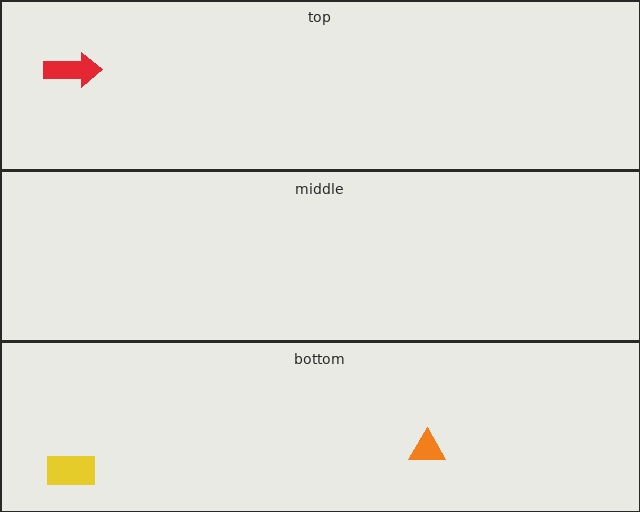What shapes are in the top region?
The red arrow.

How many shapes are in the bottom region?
2.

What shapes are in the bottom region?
The orange triangle, the yellow rectangle.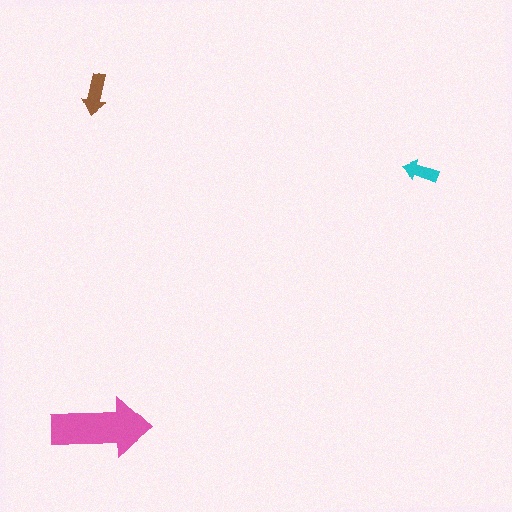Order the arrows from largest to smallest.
the pink one, the brown one, the cyan one.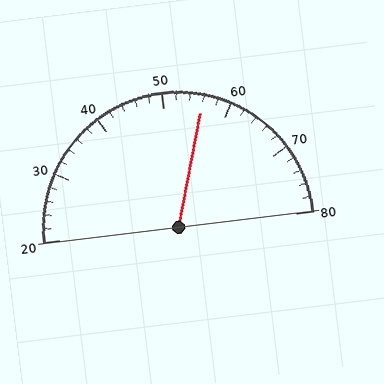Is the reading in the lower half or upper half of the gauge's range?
The reading is in the upper half of the range (20 to 80).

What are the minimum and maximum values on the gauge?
The gauge ranges from 20 to 80.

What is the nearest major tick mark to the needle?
The nearest major tick mark is 60.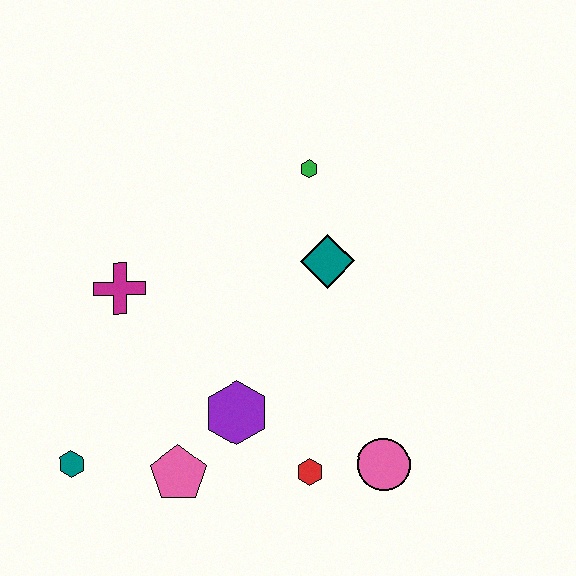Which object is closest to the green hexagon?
The teal diamond is closest to the green hexagon.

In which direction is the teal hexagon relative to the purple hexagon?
The teal hexagon is to the left of the purple hexagon.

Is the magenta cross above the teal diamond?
No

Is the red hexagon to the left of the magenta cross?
No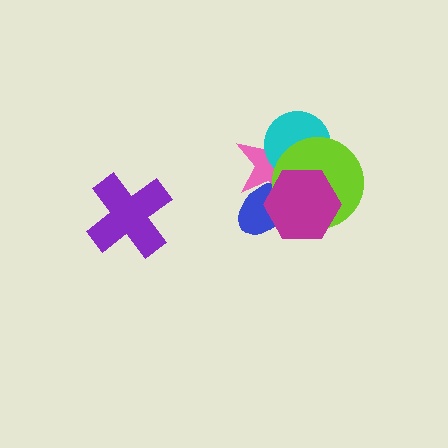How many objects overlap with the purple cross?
0 objects overlap with the purple cross.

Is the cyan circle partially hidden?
Yes, it is partially covered by another shape.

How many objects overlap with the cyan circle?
3 objects overlap with the cyan circle.